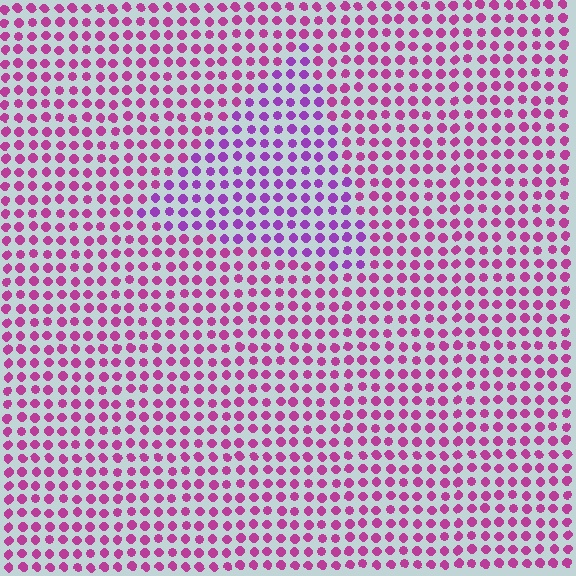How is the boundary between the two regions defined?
The boundary is defined purely by a slight shift in hue (about 31 degrees). Spacing, size, and orientation are identical on both sides.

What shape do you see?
I see a triangle.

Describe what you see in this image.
The image is filled with small magenta elements in a uniform arrangement. A triangle-shaped region is visible where the elements are tinted to a slightly different hue, forming a subtle color boundary.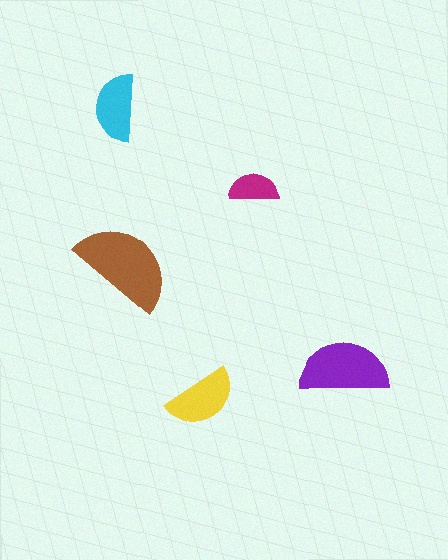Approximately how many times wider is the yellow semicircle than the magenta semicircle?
About 1.5 times wider.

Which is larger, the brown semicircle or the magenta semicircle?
The brown one.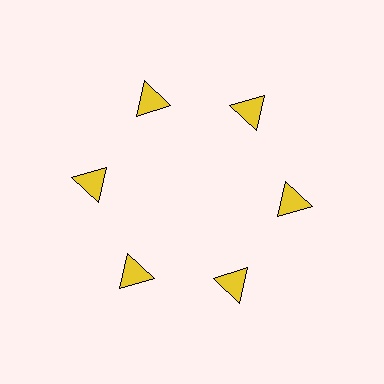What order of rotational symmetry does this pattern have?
This pattern has 6-fold rotational symmetry.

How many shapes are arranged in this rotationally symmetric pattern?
There are 6 shapes, arranged in 6 groups of 1.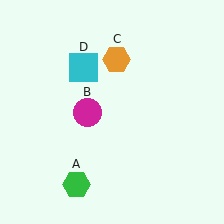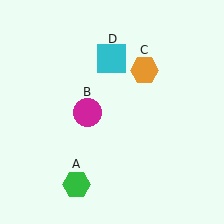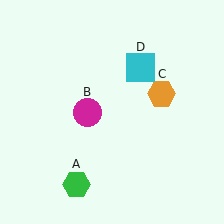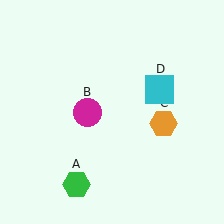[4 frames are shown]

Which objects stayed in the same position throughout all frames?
Green hexagon (object A) and magenta circle (object B) remained stationary.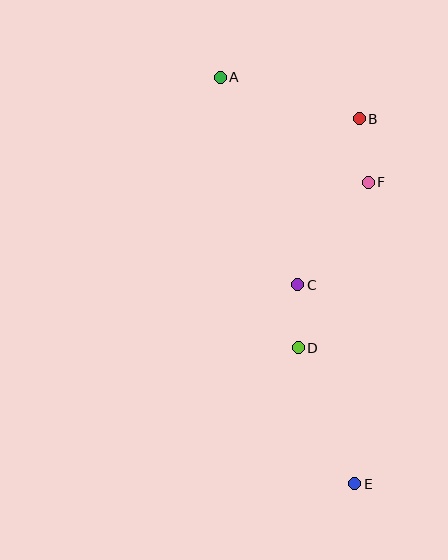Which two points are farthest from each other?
Points A and E are farthest from each other.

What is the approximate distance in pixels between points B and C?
The distance between B and C is approximately 177 pixels.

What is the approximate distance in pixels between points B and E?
The distance between B and E is approximately 365 pixels.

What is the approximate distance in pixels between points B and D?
The distance between B and D is approximately 237 pixels.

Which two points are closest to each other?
Points C and D are closest to each other.